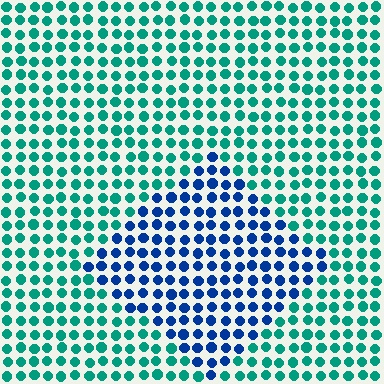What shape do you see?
I see a diamond.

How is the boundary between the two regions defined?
The boundary is defined purely by a slight shift in hue (about 50 degrees). Spacing, size, and orientation are identical on both sides.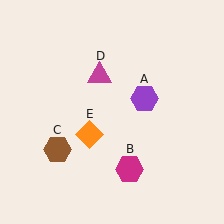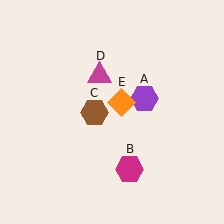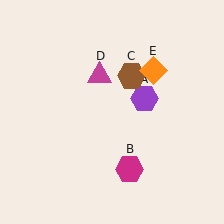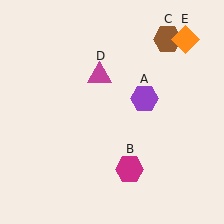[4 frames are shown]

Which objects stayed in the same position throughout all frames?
Purple hexagon (object A) and magenta hexagon (object B) and magenta triangle (object D) remained stationary.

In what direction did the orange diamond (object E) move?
The orange diamond (object E) moved up and to the right.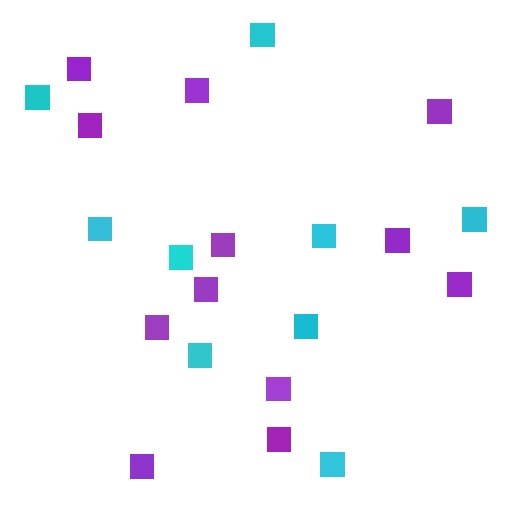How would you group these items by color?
There are 2 groups: one group of purple squares (12) and one group of cyan squares (9).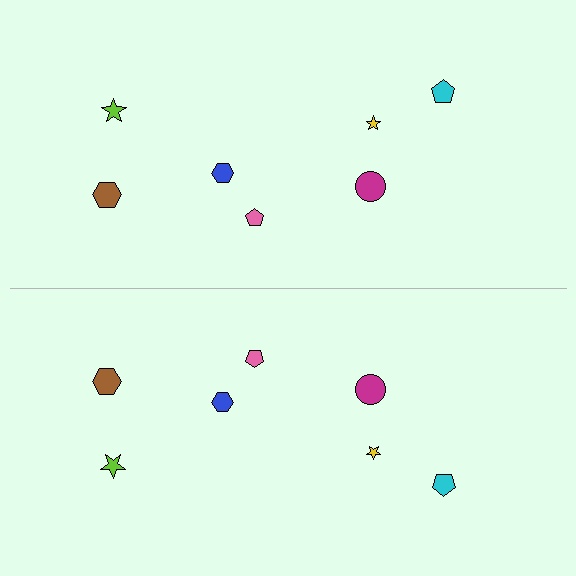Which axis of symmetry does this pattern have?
The pattern has a horizontal axis of symmetry running through the center of the image.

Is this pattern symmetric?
Yes, this pattern has bilateral (reflection) symmetry.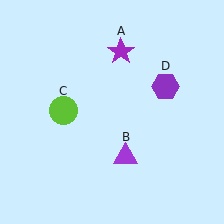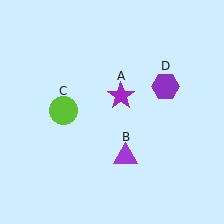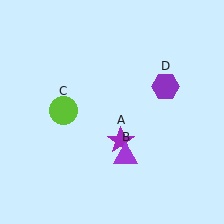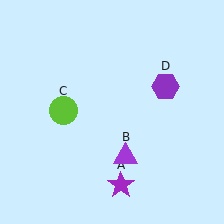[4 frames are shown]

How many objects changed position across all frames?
1 object changed position: purple star (object A).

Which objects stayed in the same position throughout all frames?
Purple triangle (object B) and lime circle (object C) and purple hexagon (object D) remained stationary.